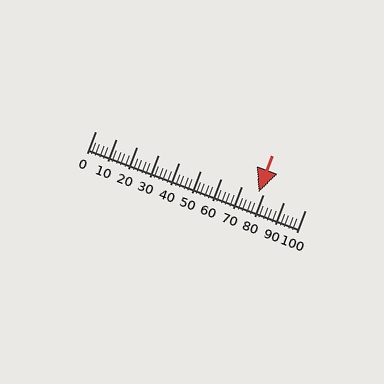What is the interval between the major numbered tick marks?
The major tick marks are spaced 10 units apart.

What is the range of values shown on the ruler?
The ruler shows values from 0 to 100.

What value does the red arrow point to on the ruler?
The red arrow points to approximately 78.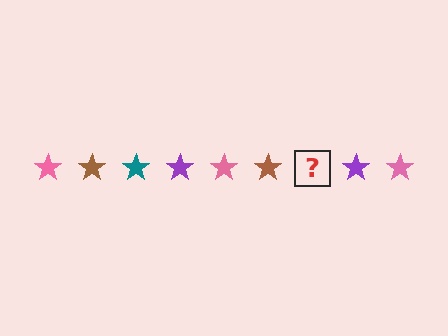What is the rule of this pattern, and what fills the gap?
The rule is that the pattern cycles through pink, brown, teal, purple stars. The gap should be filled with a teal star.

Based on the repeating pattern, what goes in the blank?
The blank should be a teal star.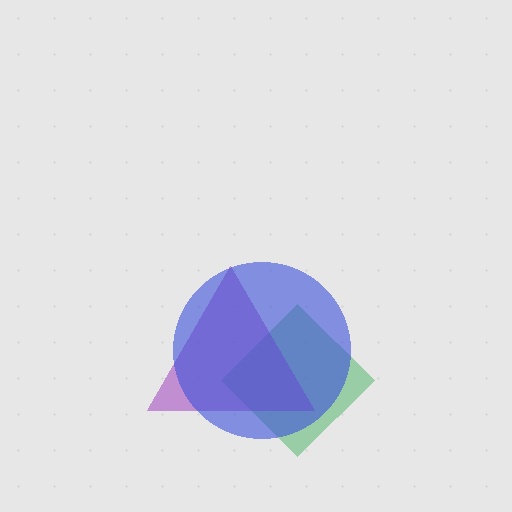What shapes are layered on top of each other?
The layered shapes are: a green diamond, a purple triangle, a blue circle.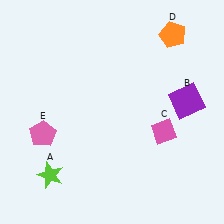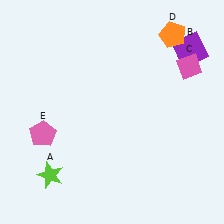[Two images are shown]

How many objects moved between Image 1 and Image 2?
2 objects moved between the two images.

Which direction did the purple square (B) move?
The purple square (B) moved up.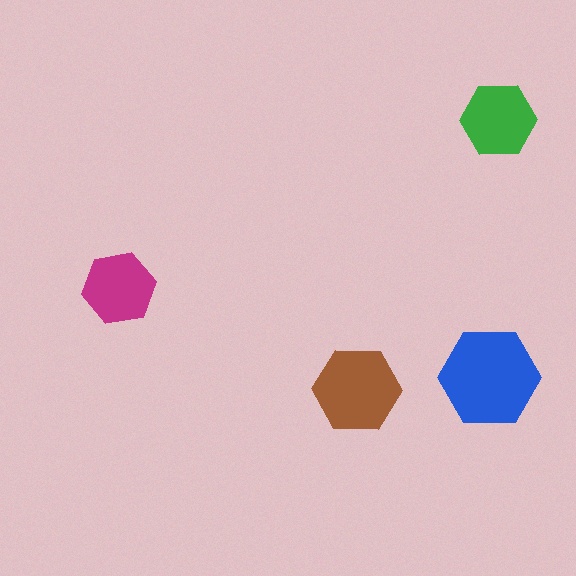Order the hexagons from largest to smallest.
the blue one, the brown one, the green one, the magenta one.